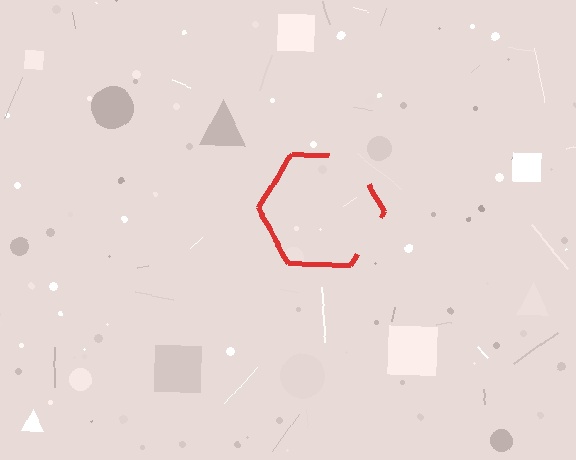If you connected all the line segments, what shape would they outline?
They would outline a hexagon.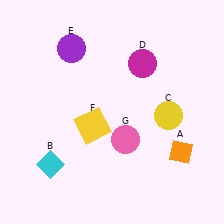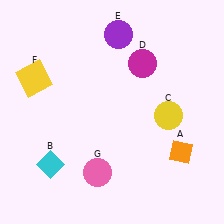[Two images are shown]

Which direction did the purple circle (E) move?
The purple circle (E) moved right.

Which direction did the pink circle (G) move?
The pink circle (G) moved down.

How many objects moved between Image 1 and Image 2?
3 objects moved between the two images.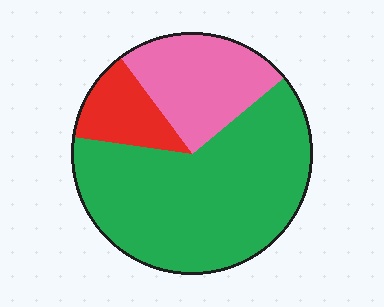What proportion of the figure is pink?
Pink takes up about one quarter (1/4) of the figure.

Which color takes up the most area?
Green, at roughly 65%.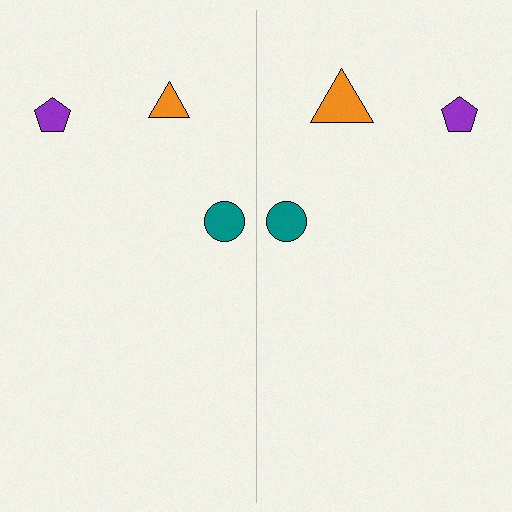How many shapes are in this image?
There are 6 shapes in this image.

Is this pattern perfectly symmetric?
No, the pattern is not perfectly symmetric. The orange triangle on the right side has a different size than its mirror counterpart.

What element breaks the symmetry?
The orange triangle on the right side has a different size than its mirror counterpart.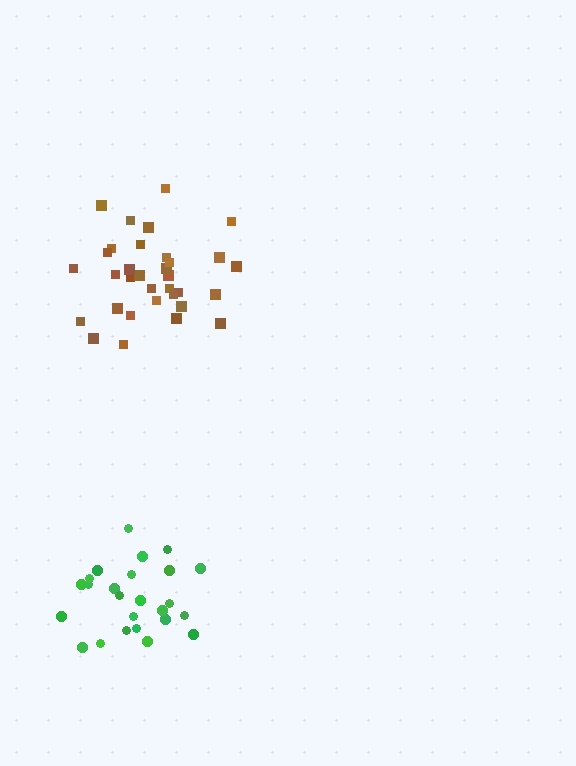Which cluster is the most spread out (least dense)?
Brown.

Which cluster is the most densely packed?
Green.